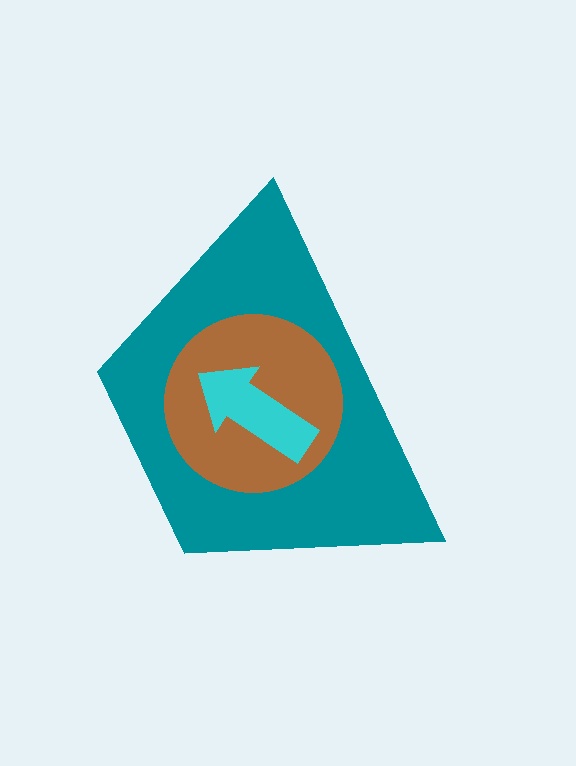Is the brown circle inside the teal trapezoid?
Yes.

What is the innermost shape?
The cyan arrow.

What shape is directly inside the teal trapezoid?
The brown circle.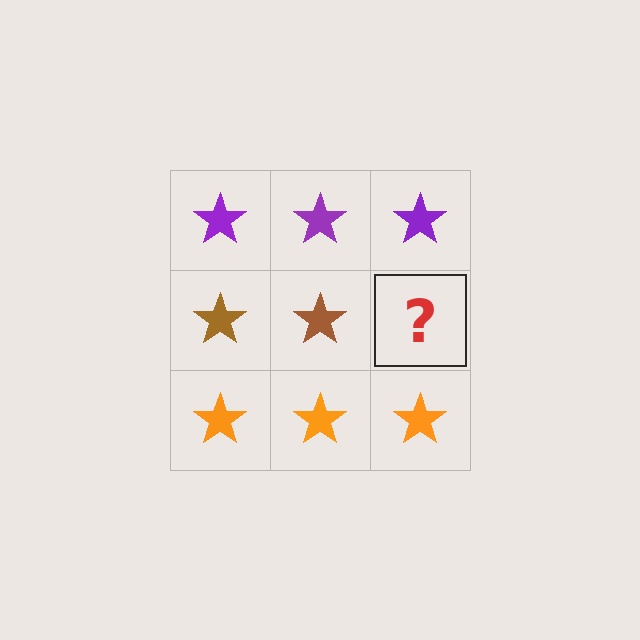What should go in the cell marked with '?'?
The missing cell should contain a brown star.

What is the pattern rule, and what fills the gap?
The rule is that each row has a consistent color. The gap should be filled with a brown star.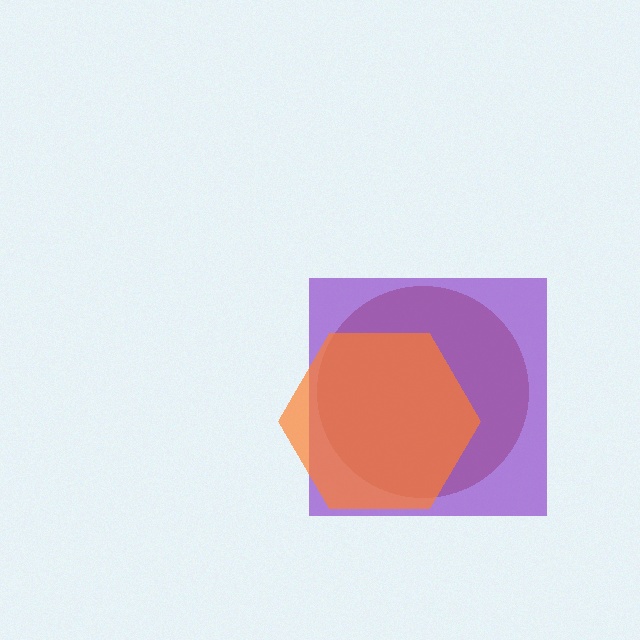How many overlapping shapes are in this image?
There are 3 overlapping shapes in the image.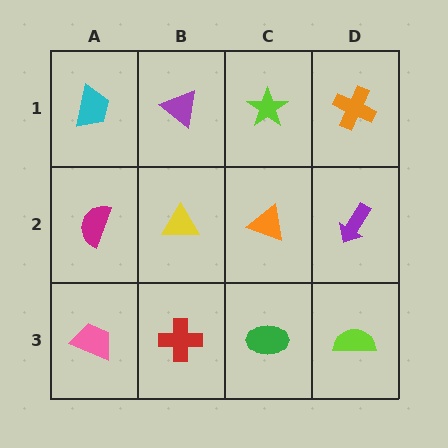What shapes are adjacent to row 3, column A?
A magenta semicircle (row 2, column A), a red cross (row 3, column B).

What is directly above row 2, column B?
A purple triangle.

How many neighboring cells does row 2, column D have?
3.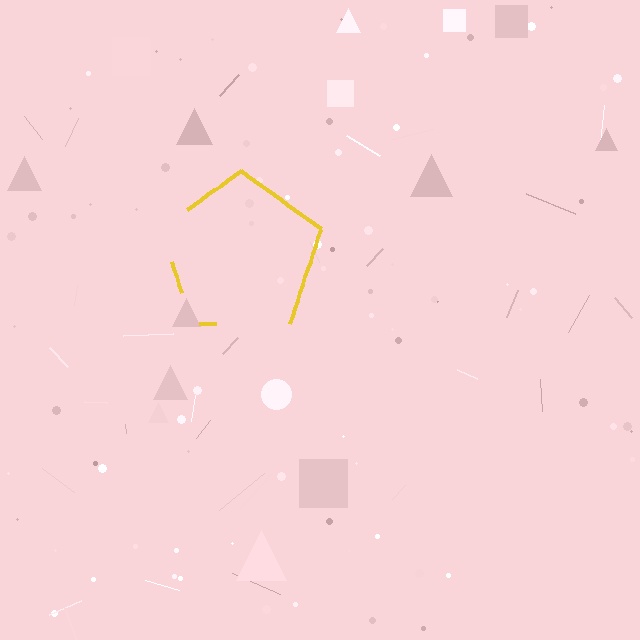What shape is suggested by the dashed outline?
The dashed outline suggests a pentagon.